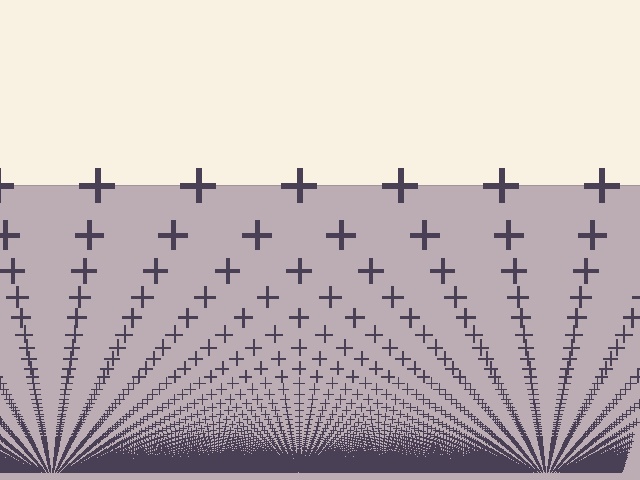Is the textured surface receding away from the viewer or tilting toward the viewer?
The surface appears to tilt toward the viewer. Texture elements get larger and sparser toward the top.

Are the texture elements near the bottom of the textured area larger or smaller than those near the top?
Smaller. The gradient is inverted — elements near the bottom are smaller and denser.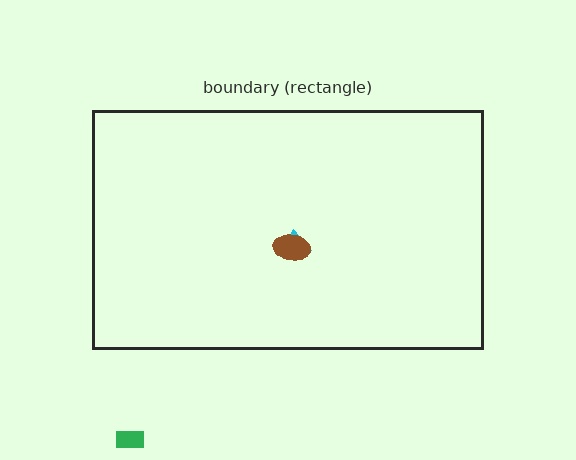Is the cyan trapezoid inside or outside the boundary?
Inside.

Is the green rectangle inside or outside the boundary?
Outside.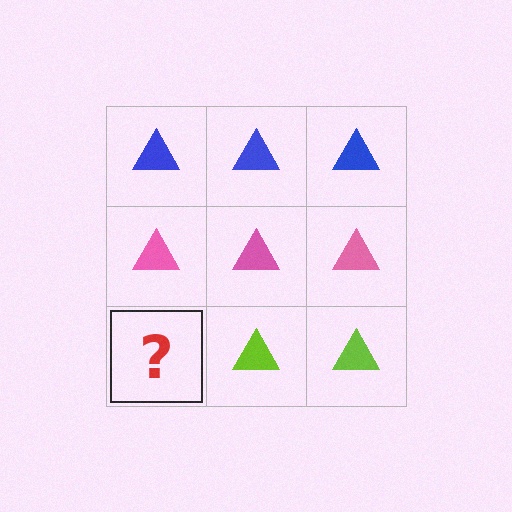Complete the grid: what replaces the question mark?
The question mark should be replaced with a lime triangle.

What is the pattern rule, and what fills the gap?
The rule is that each row has a consistent color. The gap should be filled with a lime triangle.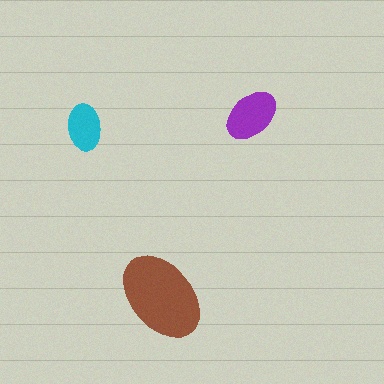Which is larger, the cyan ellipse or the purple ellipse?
The purple one.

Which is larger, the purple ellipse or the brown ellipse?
The brown one.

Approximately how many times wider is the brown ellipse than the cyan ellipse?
About 2 times wider.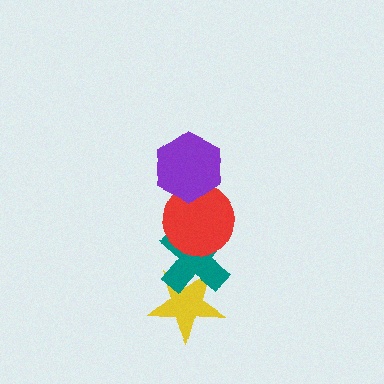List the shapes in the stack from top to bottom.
From top to bottom: the purple hexagon, the red circle, the teal cross, the yellow star.